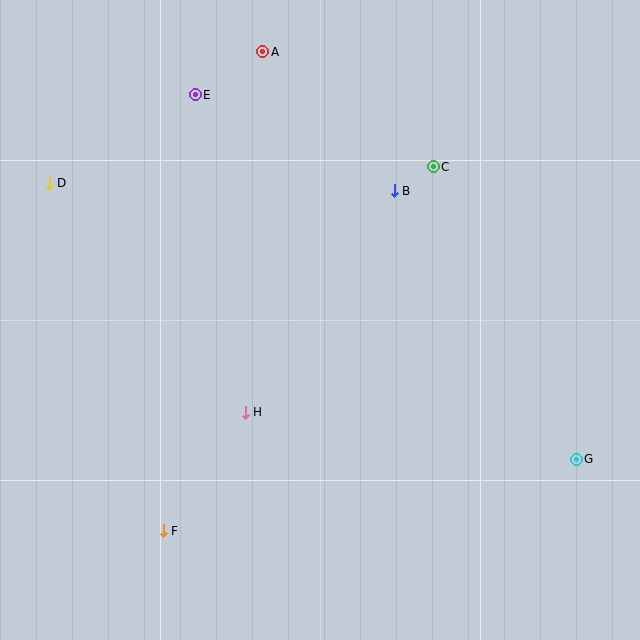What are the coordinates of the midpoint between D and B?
The midpoint between D and B is at (222, 187).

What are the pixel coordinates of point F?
Point F is at (163, 531).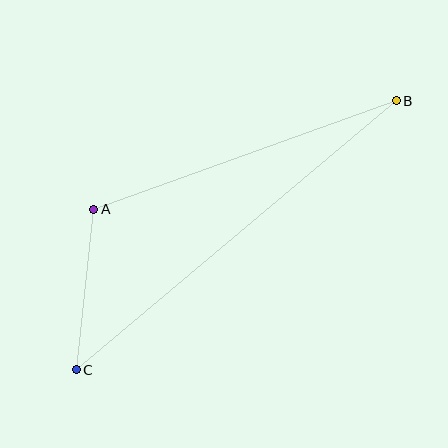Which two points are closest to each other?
Points A and C are closest to each other.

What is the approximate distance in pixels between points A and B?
The distance between A and B is approximately 322 pixels.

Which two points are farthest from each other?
Points B and C are farthest from each other.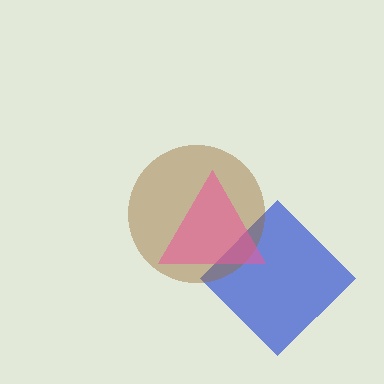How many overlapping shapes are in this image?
There are 3 overlapping shapes in the image.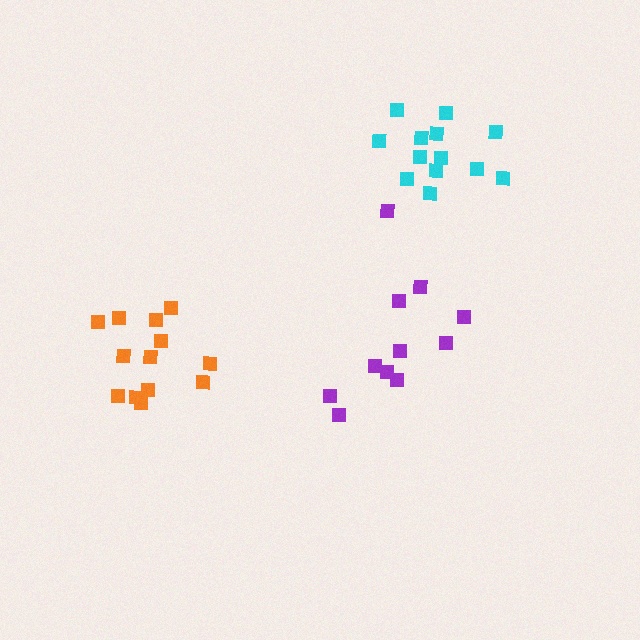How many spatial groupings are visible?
There are 3 spatial groupings.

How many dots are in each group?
Group 1: 13 dots, Group 2: 11 dots, Group 3: 13 dots (37 total).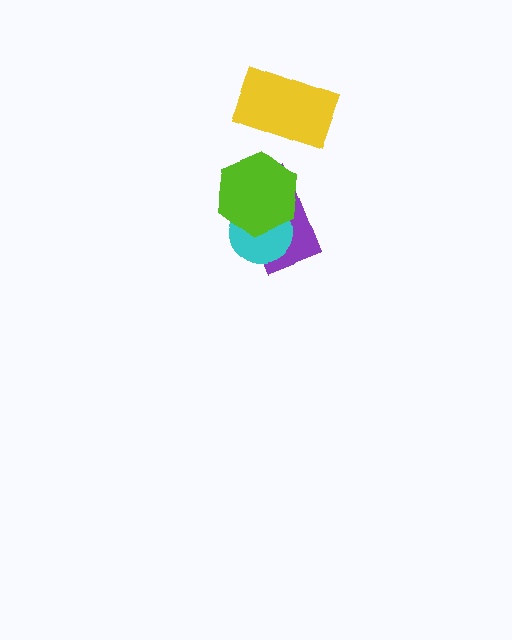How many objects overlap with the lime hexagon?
2 objects overlap with the lime hexagon.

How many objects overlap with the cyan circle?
2 objects overlap with the cyan circle.